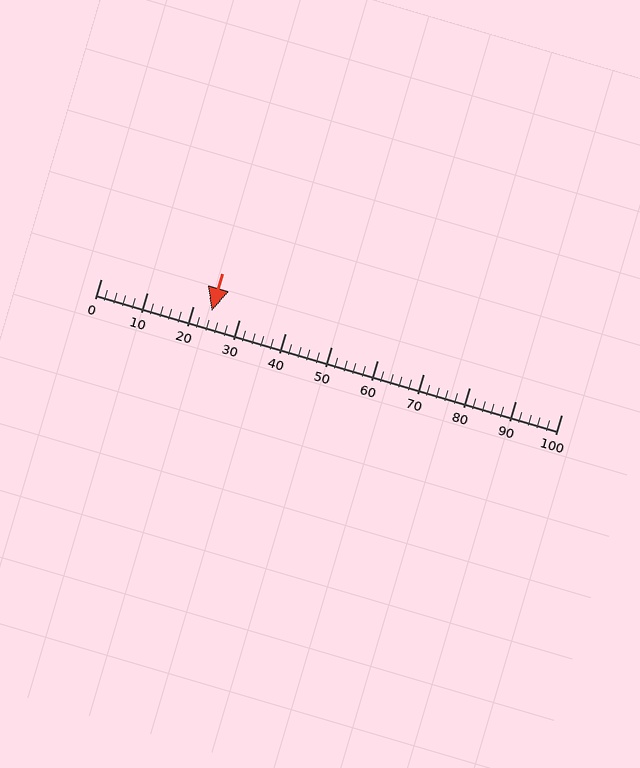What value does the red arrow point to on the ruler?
The red arrow points to approximately 24.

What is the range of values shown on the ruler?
The ruler shows values from 0 to 100.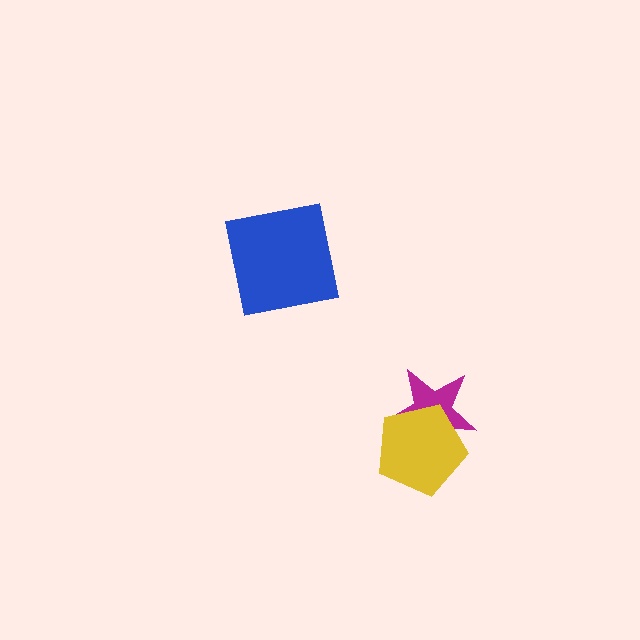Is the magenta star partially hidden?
Yes, it is partially covered by another shape.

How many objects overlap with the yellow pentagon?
1 object overlaps with the yellow pentagon.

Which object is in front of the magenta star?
The yellow pentagon is in front of the magenta star.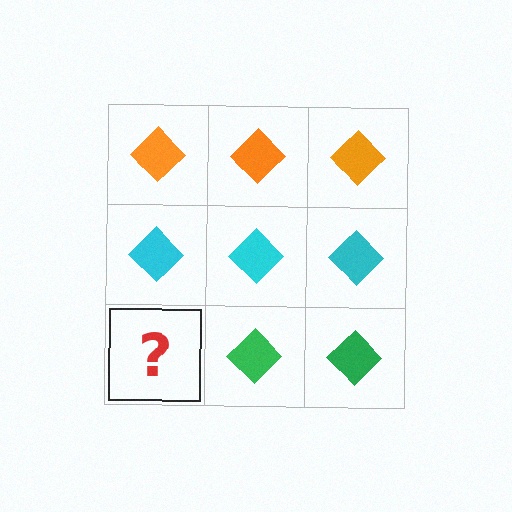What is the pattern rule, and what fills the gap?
The rule is that each row has a consistent color. The gap should be filled with a green diamond.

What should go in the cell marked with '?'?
The missing cell should contain a green diamond.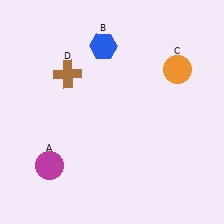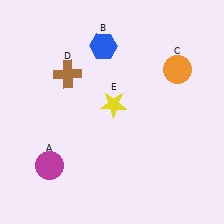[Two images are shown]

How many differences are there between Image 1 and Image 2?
There is 1 difference between the two images.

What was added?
A yellow star (E) was added in Image 2.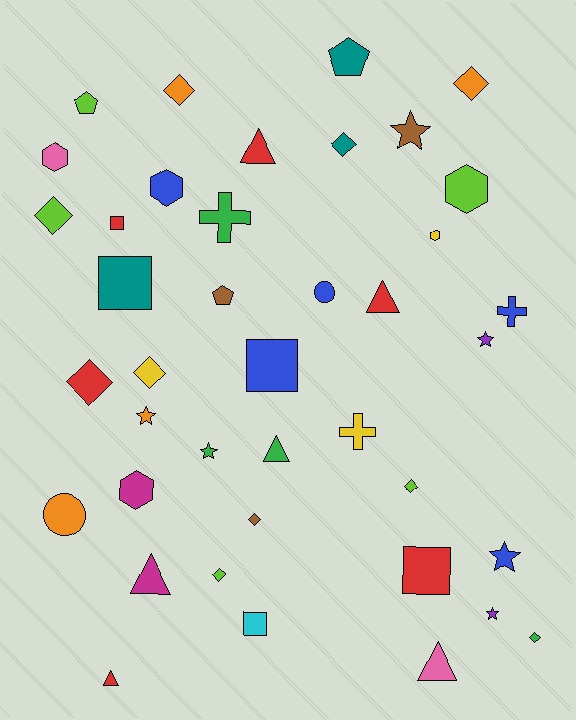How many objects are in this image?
There are 40 objects.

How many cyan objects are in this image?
There is 1 cyan object.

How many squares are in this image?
There are 5 squares.